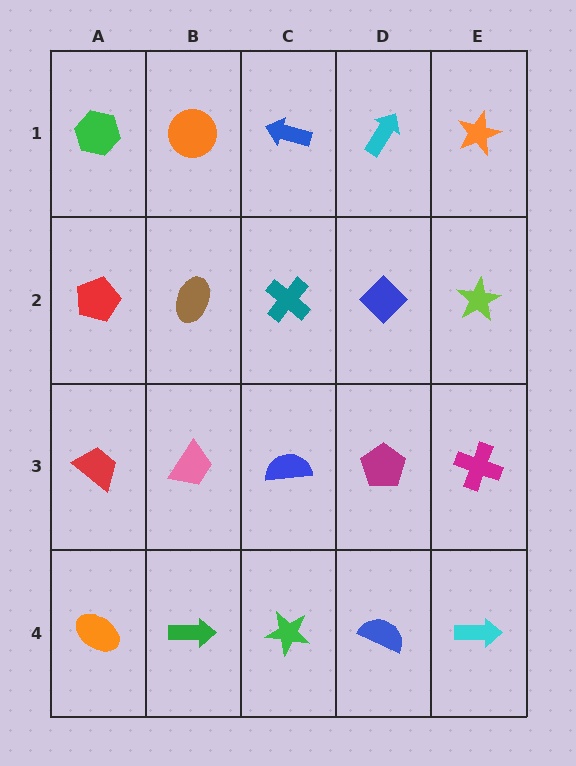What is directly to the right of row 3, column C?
A magenta pentagon.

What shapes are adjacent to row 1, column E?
A lime star (row 2, column E), a cyan arrow (row 1, column D).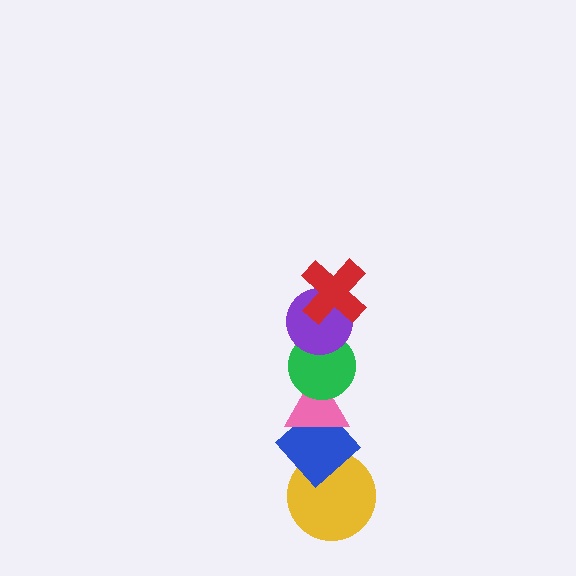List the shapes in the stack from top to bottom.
From top to bottom: the red cross, the purple circle, the green circle, the pink triangle, the blue diamond, the yellow circle.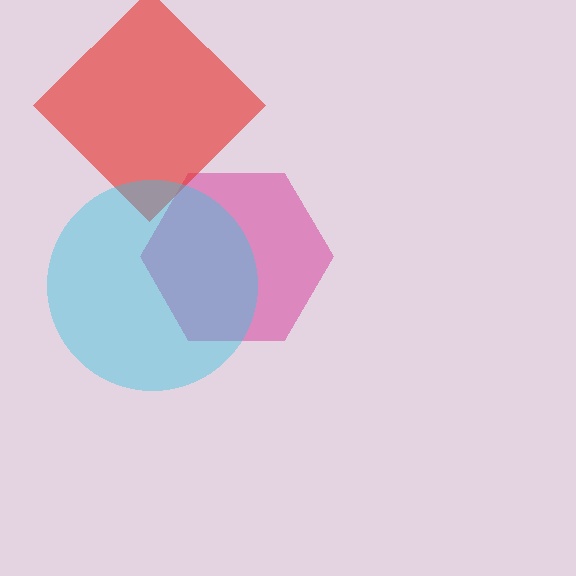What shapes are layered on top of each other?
The layered shapes are: a magenta hexagon, a red diamond, a cyan circle.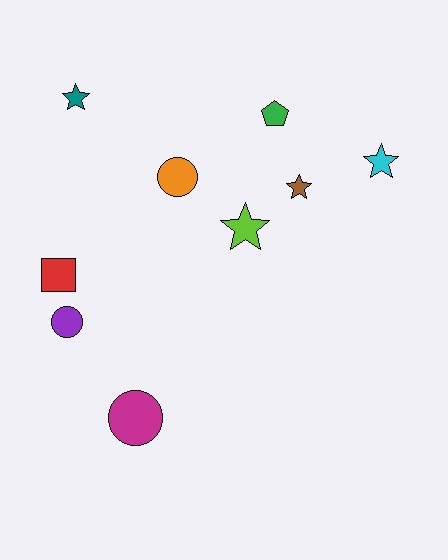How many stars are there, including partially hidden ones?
There are 4 stars.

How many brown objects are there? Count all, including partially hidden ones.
There is 1 brown object.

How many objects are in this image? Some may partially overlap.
There are 9 objects.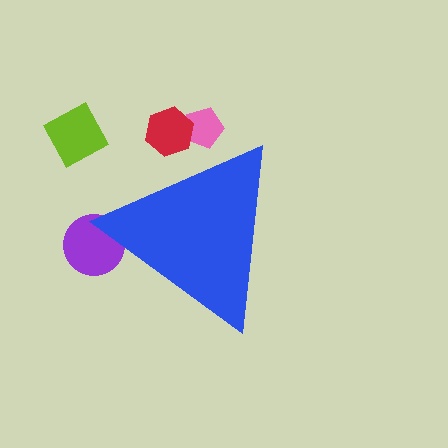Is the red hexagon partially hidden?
Yes, the red hexagon is partially hidden behind the blue triangle.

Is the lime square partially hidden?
No, the lime square is fully visible.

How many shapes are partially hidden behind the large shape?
3 shapes are partially hidden.